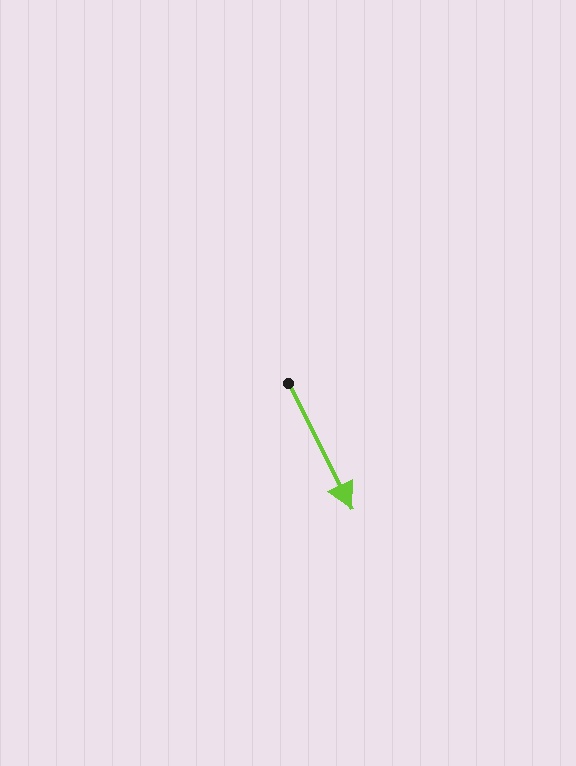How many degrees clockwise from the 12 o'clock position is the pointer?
Approximately 153 degrees.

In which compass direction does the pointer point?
Southeast.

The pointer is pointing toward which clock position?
Roughly 5 o'clock.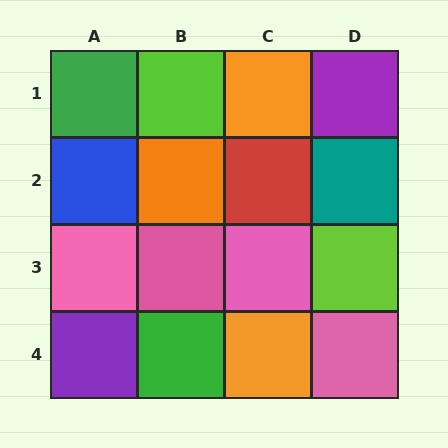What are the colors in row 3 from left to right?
Pink, pink, pink, lime.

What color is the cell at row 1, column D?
Purple.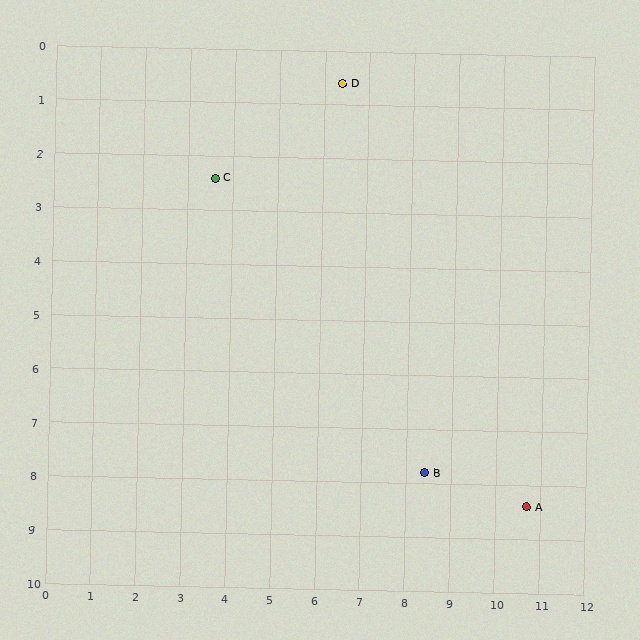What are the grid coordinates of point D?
Point D is at approximately (6.4, 0.6).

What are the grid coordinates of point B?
Point B is at approximately (8.4, 7.8).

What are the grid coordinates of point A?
Point A is at approximately (10.7, 8.4).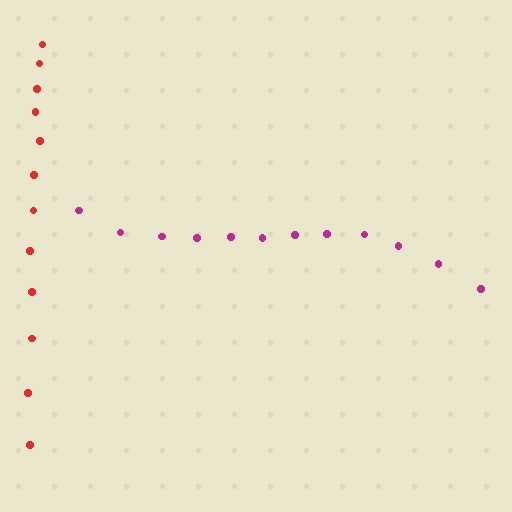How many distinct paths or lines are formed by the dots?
There are 2 distinct paths.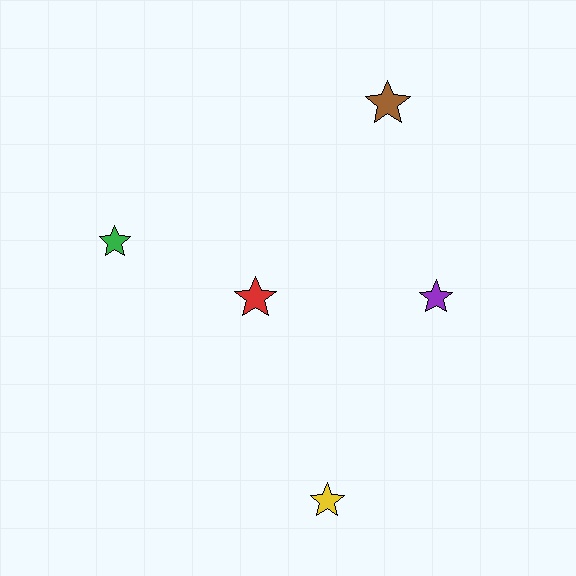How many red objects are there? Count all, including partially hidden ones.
There is 1 red object.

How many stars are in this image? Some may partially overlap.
There are 5 stars.